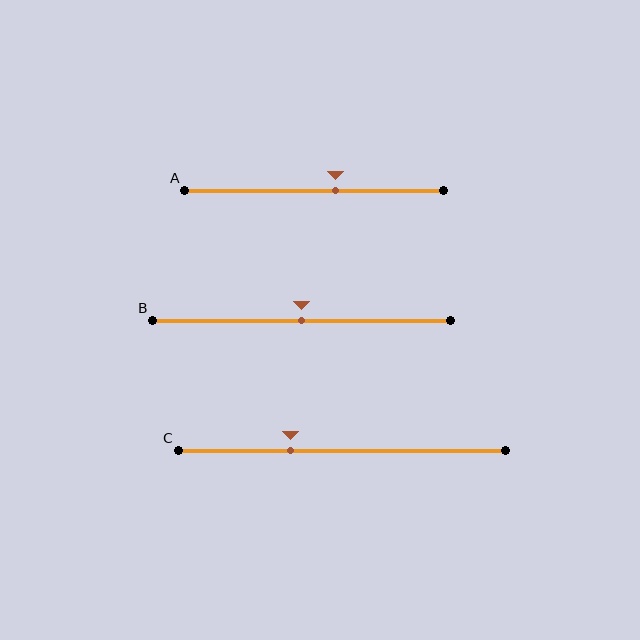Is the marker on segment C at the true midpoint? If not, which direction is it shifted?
No, the marker on segment C is shifted to the left by about 16% of the segment length.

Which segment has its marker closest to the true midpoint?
Segment B has its marker closest to the true midpoint.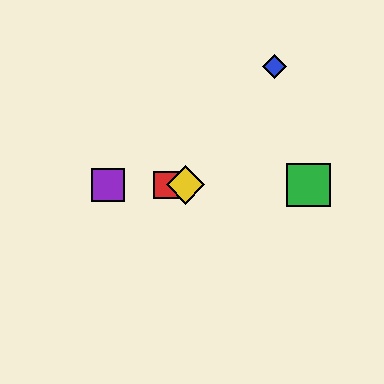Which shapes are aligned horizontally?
The red square, the green square, the yellow diamond, the purple square are aligned horizontally.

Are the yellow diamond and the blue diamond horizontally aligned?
No, the yellow diamond is at y≈185 and the blue diamond is at y≈66.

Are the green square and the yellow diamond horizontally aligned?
Yes, both are at y≈185.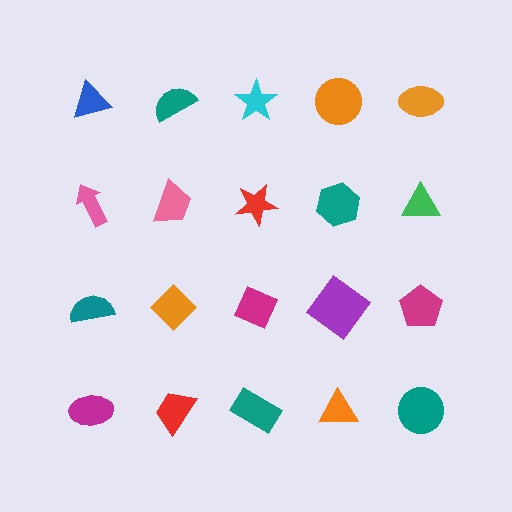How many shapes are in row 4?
5 shapes.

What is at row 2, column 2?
A pink trapezoid.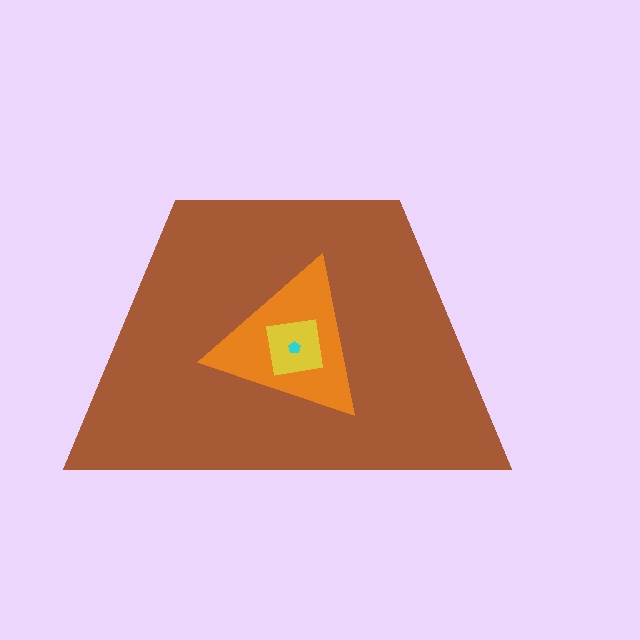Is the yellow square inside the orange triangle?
Yes.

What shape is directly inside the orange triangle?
The yellow square.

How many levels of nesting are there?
4.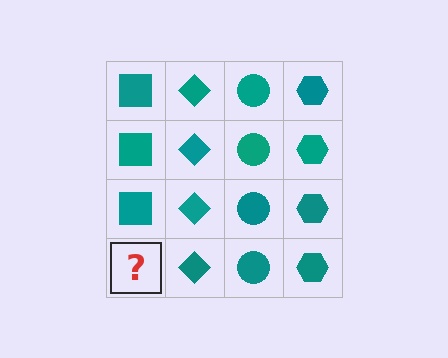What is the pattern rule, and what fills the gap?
The rule is that each column has a consistent shape. The gap should be filled with a teal square.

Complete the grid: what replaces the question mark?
The question mark should be replaced with a teal square.